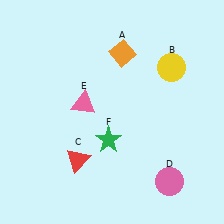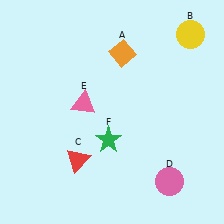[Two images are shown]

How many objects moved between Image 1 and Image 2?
1 object moved between the two images.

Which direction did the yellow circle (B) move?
The yellow circle (B) moved up.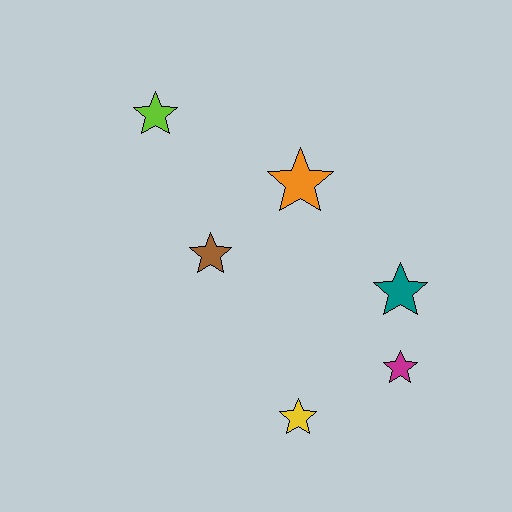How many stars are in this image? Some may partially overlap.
There are 6 stars.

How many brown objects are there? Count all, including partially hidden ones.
There is 1 brown object.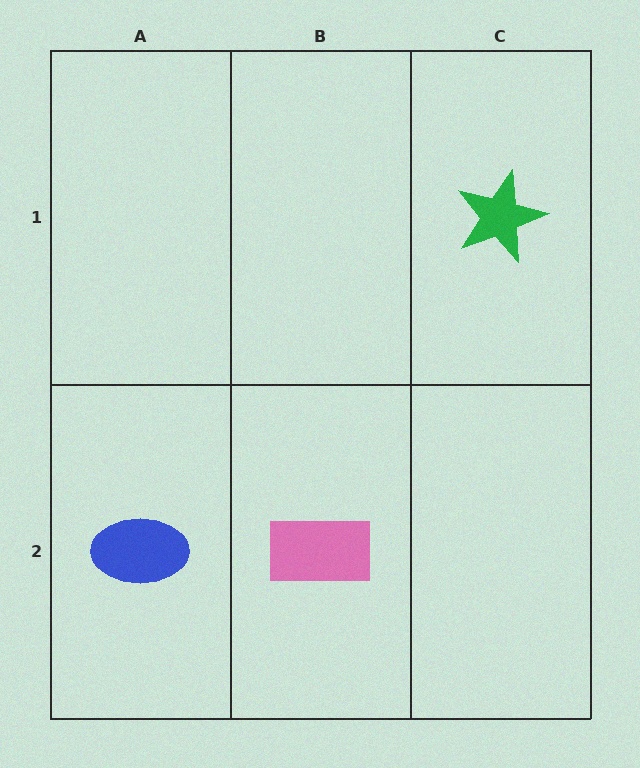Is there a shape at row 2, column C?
No, that cell is empty.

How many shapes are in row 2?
2 shapes.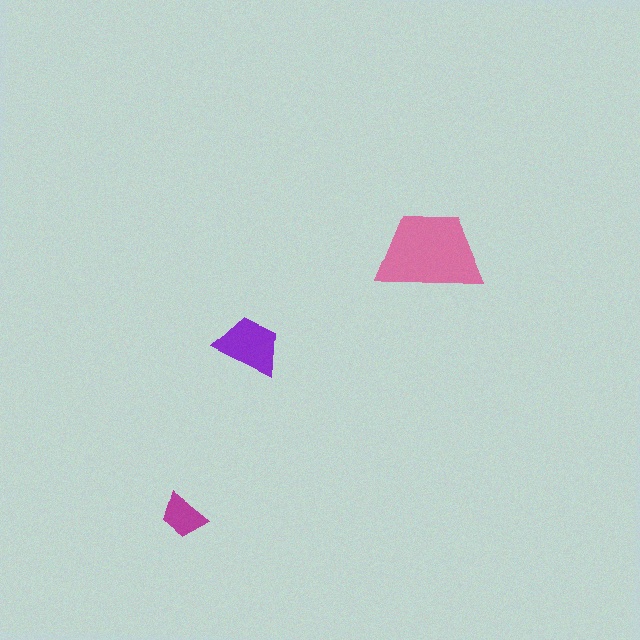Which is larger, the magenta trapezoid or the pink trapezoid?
The pink one.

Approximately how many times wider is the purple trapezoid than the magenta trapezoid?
About 1.5 times wider.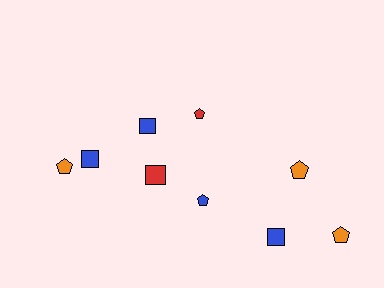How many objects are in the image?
There are 9 objects.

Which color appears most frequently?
Blue, with 4 objects.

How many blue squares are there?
There are 3 blue squares.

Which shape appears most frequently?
Pentagon, with 5 objects.